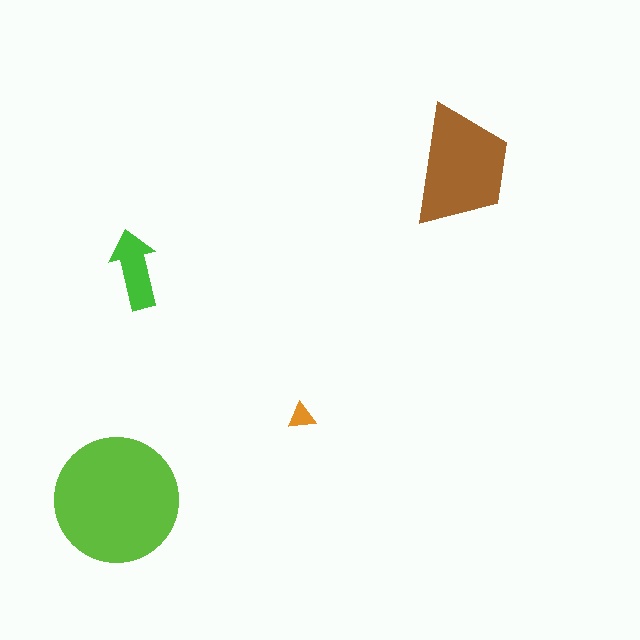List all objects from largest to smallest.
The lime circle, the brown trapezoid, the green arrow, the orange triangle.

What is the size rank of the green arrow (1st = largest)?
3rd.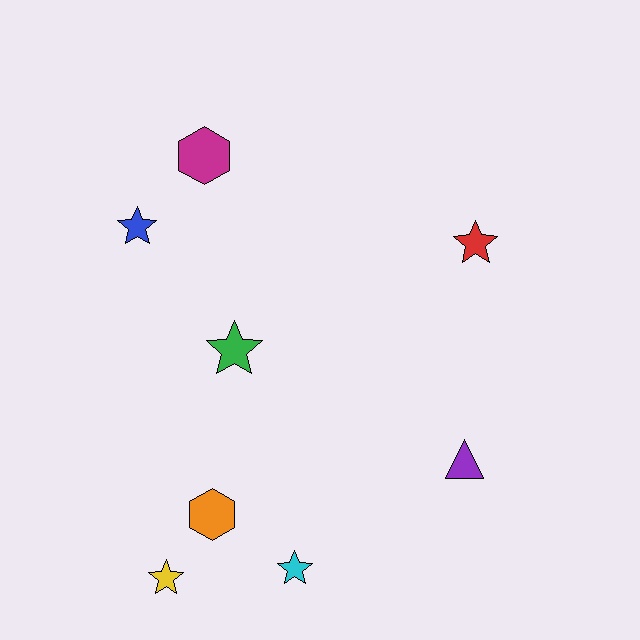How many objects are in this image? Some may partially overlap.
There are 8 objects.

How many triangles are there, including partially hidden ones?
There is 1 triangle.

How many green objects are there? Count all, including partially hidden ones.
There is 1 green object.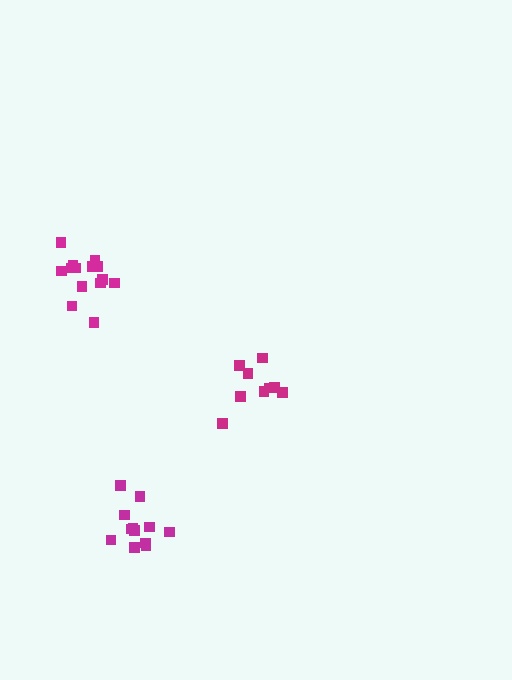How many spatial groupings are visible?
There are 3 spatial groupings.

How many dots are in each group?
Group 1: 9 dots, Group 2: 12 dots, Group 3: 14 dots (35 total).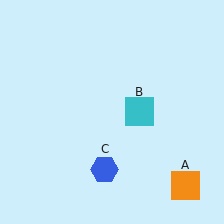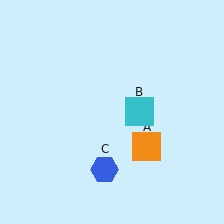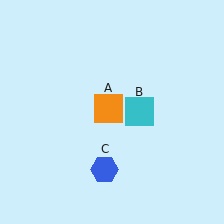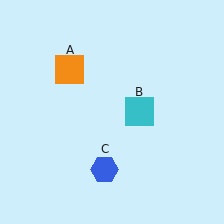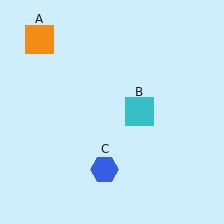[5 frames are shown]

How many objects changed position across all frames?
1 object changed position: orange square (object A).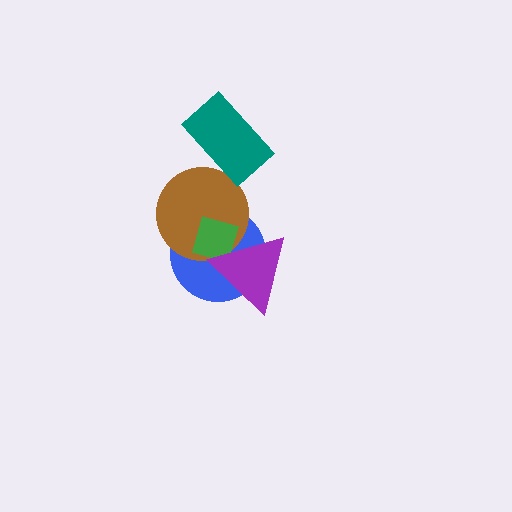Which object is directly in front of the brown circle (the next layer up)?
The teal rectangle is directly in front of the brown circle.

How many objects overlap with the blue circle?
3 objects overlap with the blue circle.